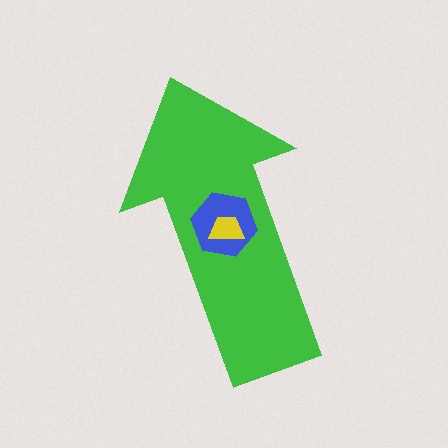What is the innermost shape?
The yellow trapezoid.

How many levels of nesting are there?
3.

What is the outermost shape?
The green arrow.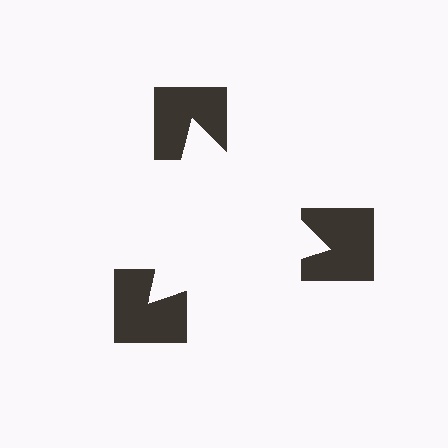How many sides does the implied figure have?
3 sides.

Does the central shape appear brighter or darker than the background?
It typically appears slightly brighter than the background, even though no actual brightness change is drawn.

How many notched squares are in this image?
There are 3 — one at each vertex of the illusory triangle.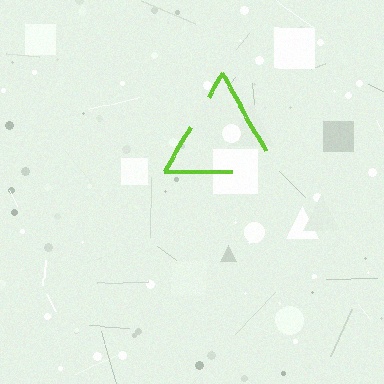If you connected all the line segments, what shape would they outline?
They would outline a triangle.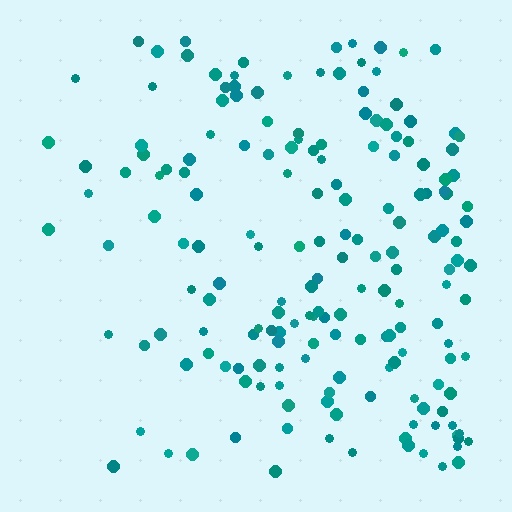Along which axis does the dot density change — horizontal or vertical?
Horizontal.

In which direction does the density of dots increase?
From left to right, with the right side densest.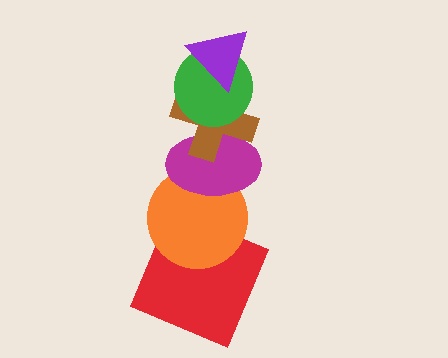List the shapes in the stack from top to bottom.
From top to bottom: the purple triangle, the green circle, the brown cross, the magenta ellipse, the orange circle, the red square.